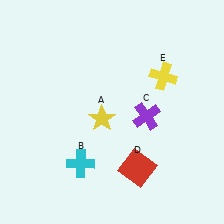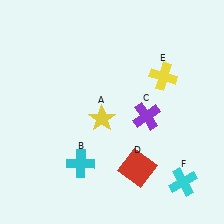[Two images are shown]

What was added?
A cyan cross (F) was added in Image 2.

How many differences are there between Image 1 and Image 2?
There is 1 difference between the two images.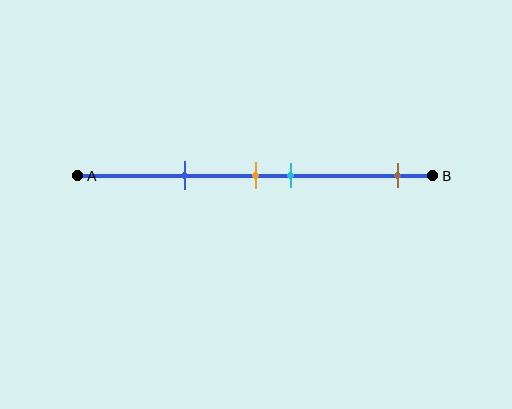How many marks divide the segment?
There are 4 marks dividing the segment.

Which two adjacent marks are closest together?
The orange and cyan marks are the closest adjacent pair.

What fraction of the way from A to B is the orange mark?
The orange mark is approximately 50% (0.5) of the way from A to B.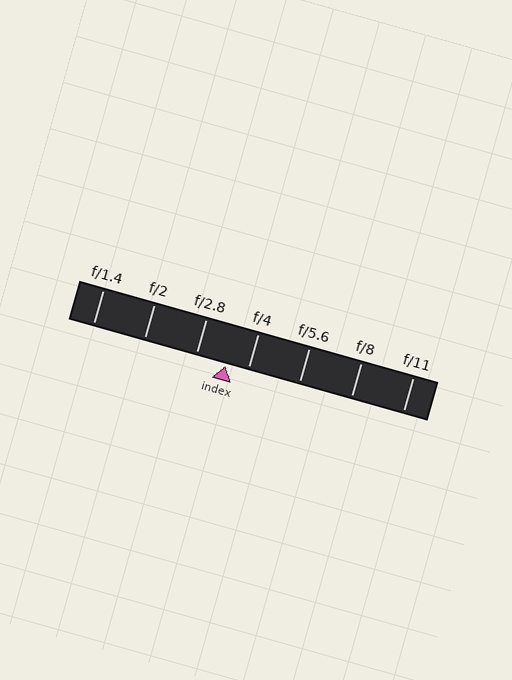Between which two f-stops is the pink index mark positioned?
The index mark is between f/2.8 and f/4.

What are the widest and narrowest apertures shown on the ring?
The widest aperture shown is f/1.4 and the narrowest is f/11.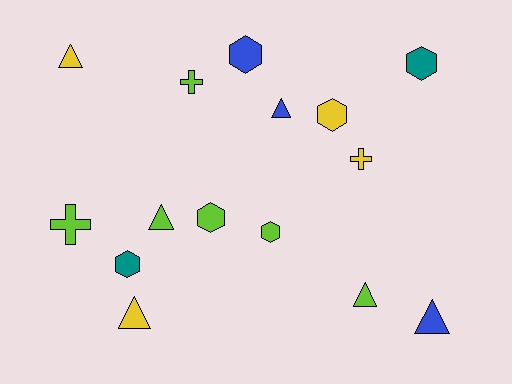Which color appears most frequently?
Lime, with 6 objects.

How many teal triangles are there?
There are no teal triangles.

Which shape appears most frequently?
Hexagon, with 6 objects.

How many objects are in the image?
There are 15 objects.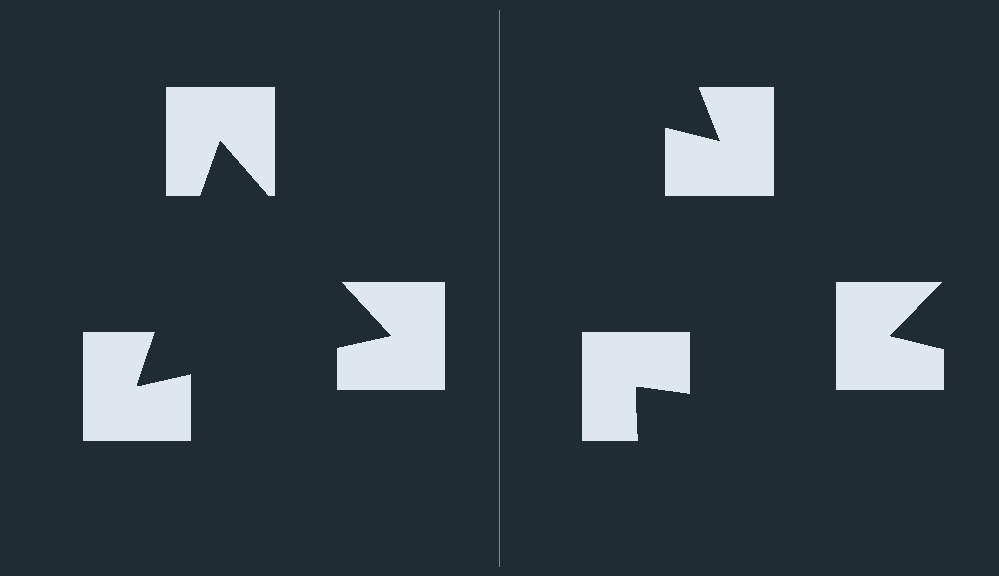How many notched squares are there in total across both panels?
6 — 3 on each side.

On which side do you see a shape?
An illusory triangle appears on the left side. On the right side the wedge cuts are rotated, so no coherent shape forms.